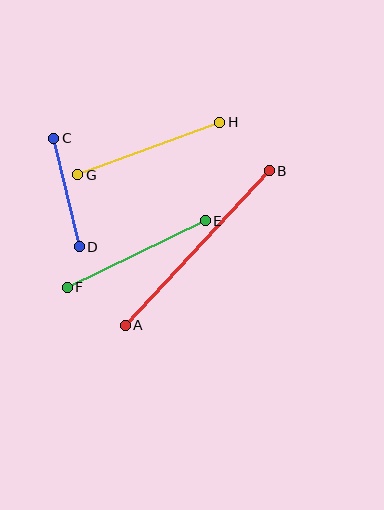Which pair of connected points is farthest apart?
Points A and B are farthest apart.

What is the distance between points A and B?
The distance is approximately 212 pixels.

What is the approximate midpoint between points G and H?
The midpoint is at approximately (149, 148) pixels.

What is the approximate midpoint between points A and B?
The midpoint is at approximately (197, 248) pixels.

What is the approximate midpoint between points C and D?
The midpoint is at approximately (67, 192) pixels.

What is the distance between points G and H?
The distance is approximately 151 pixels.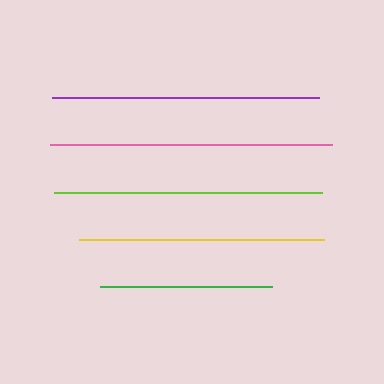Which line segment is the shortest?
The green line is the shortest at approximately 172 pixels.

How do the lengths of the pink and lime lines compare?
The pink and lime lines are approximately the same length.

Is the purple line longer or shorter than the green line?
The purple line is longer than the green line.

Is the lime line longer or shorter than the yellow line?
The lime line is longer than the yellow line.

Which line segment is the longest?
The pink line is the longest at approximately 282 pixels.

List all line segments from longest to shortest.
From longest to shortest: pink, lime, purple, yellow, green.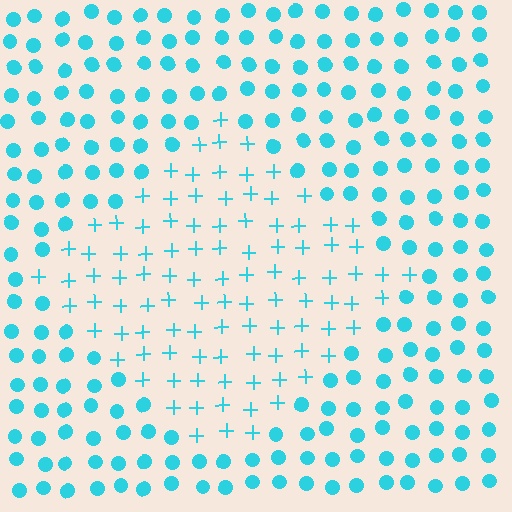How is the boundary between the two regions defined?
The boundary is defined by a change in element shape: plus signs inside vs. circles outside. All elements share the same color and spacing.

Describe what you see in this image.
The image is filled with small cyan elements arranged in a uniform grid. A diamond-shaped region contains plus signs, while the surrounding area contains circles. The boundary is defined purely by the change in element shape.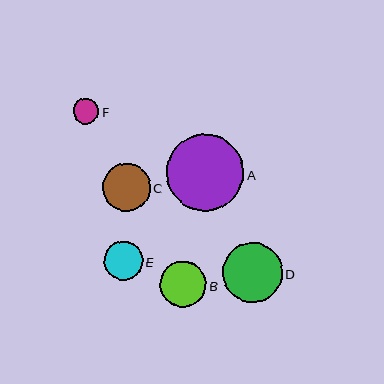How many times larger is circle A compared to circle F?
Circle A is approximately 3.0 times the size of circle F.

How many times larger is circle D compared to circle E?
Circle D is approximately 1.5 times the size of circle E.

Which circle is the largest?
Circle A is the largest with a size of approximately 77 pixels.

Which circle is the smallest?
Circle F is the smallest with a size of approximately 26 pixels.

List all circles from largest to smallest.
From largest to smallest: A, D, C, B, E, F.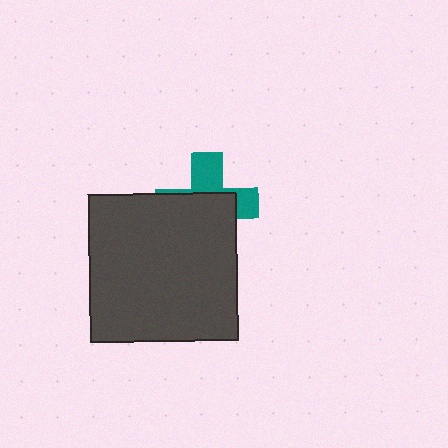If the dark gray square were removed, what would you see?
You would see the complete teal cross.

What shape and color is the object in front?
The object in front is a dark gray square.